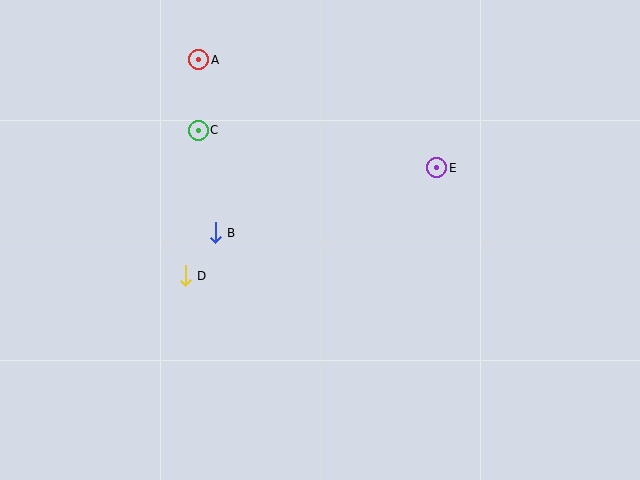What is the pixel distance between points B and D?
The distance between B and D is 53 pixels.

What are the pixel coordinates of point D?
Point D is at (185, 276).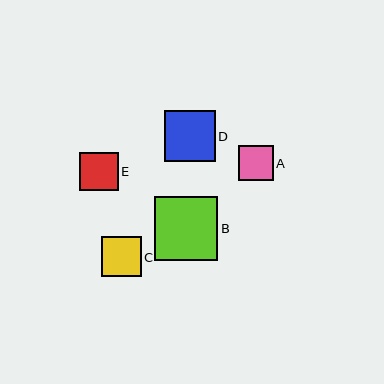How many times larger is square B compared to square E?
Square B is approximately 1.7 times the size of square E.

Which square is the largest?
Square B is the largest with a size of approximately 64 pixels.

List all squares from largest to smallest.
From largest to smallest: B, D, C, E, A.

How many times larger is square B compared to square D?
Square B is approximately 1.3 times the size of square D.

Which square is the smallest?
Square A is the smallest with a size of approximately 35 pixels.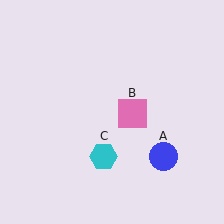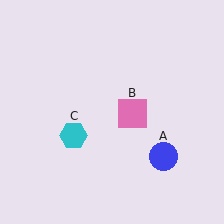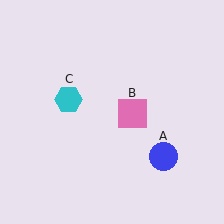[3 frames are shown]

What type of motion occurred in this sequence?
The cyan hexagon (object C) rotated clockwise around the center of the scene.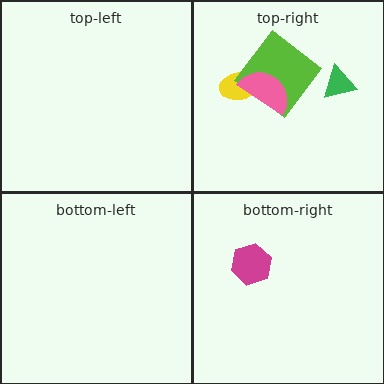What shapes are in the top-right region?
The yellow ellipse, the lime diamond, the pink semicircle, the green triangle.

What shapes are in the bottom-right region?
The magenta hexagon.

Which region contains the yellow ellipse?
The top-right region.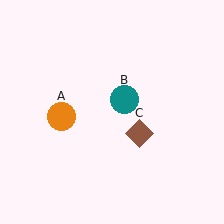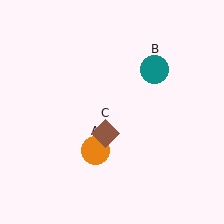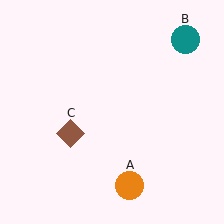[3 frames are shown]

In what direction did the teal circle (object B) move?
The teal circle (object B) moved up and to the right.